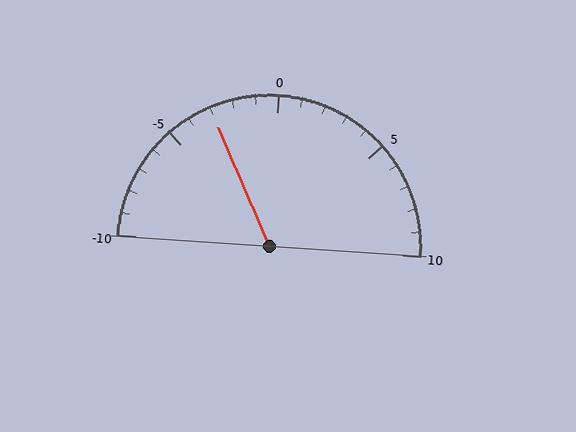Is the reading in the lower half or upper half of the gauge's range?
The reading is in the lower half of the range (-10 to 10).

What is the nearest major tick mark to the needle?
The nearest major tick mark is -5.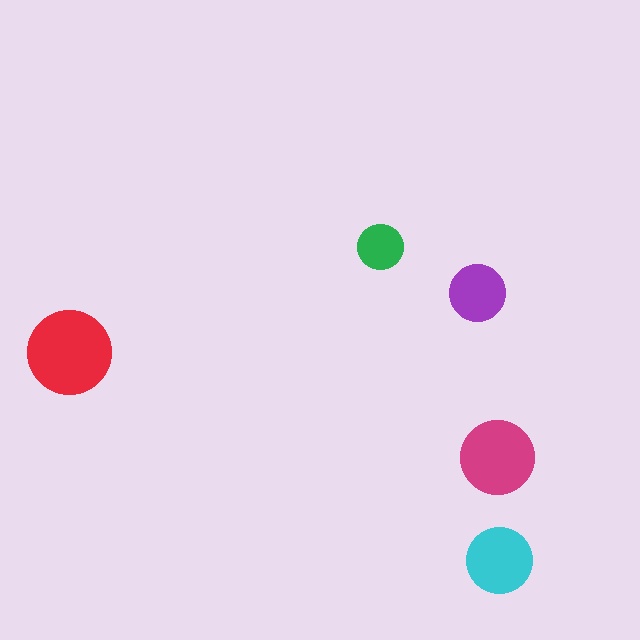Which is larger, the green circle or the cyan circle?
The cyan one.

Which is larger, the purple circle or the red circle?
The red one.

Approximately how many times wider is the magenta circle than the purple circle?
About 1.5 times wider.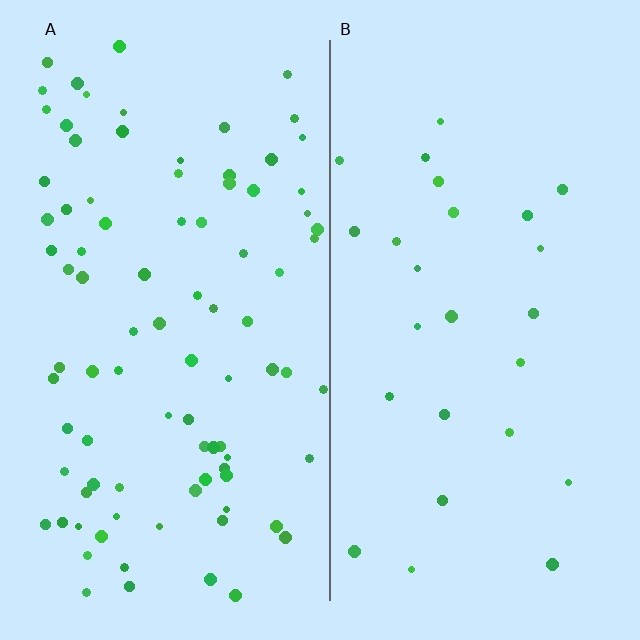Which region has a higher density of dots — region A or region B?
A (the left).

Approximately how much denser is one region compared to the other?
Approximately 3.5× — region A over region B.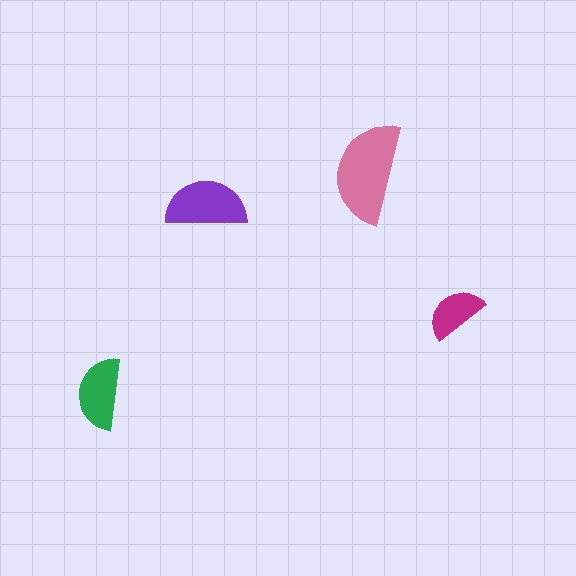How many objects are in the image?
There are 4 objects in the image.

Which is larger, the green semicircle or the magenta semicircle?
The green one.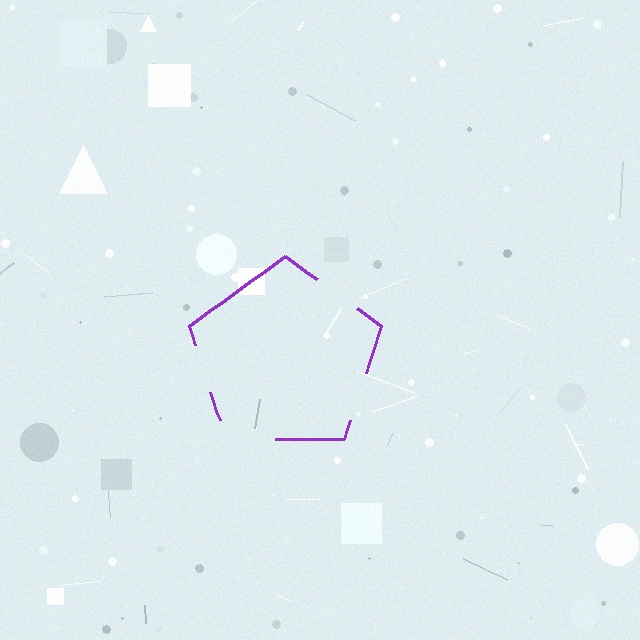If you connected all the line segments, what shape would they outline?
They would outline a pentagon.